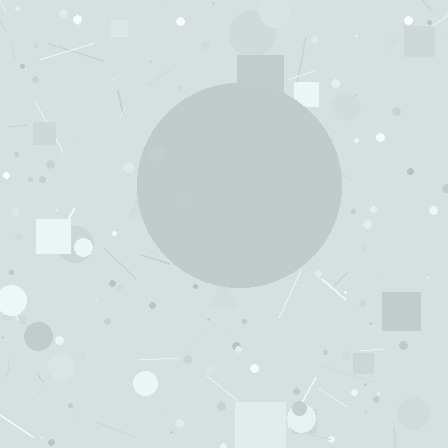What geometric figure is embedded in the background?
A circle is embedded in the background.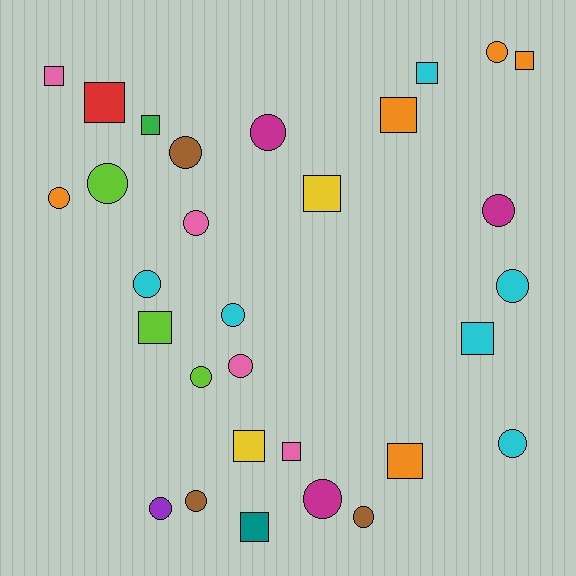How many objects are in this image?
There are 30 objects.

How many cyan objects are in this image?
There are 6 cyan objects.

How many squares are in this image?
There are 13 squares.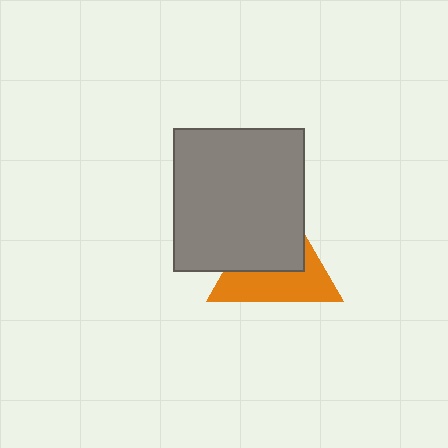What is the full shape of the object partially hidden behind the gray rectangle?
The partially hidden object is an orange triangle.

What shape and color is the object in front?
The object in front is a gray rectangle.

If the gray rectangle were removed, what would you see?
You would see the complete orange triangle.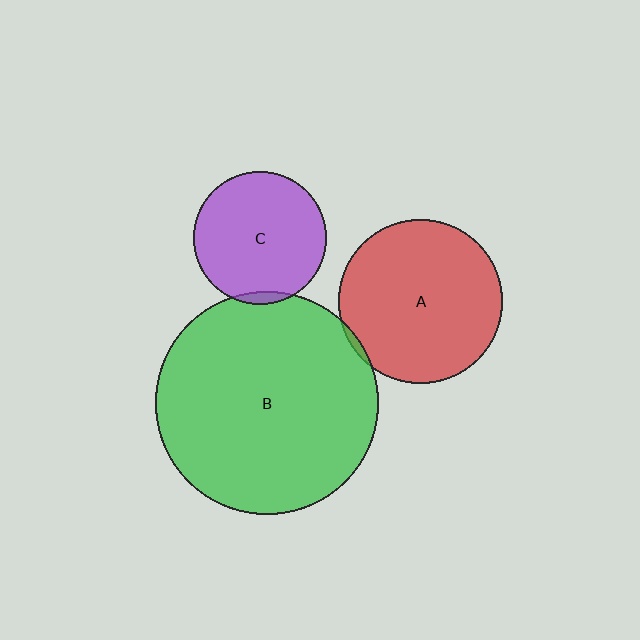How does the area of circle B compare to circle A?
Approximately 1.8 times.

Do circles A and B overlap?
Yes.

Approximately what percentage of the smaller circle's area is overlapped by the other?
Approximately 5%.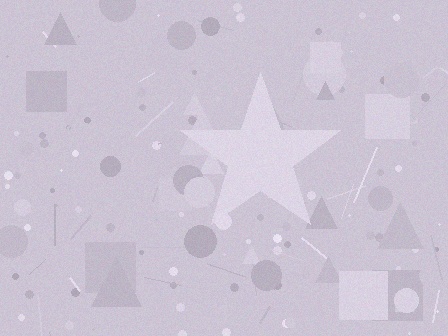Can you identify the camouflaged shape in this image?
The camouflaged shape is a star.